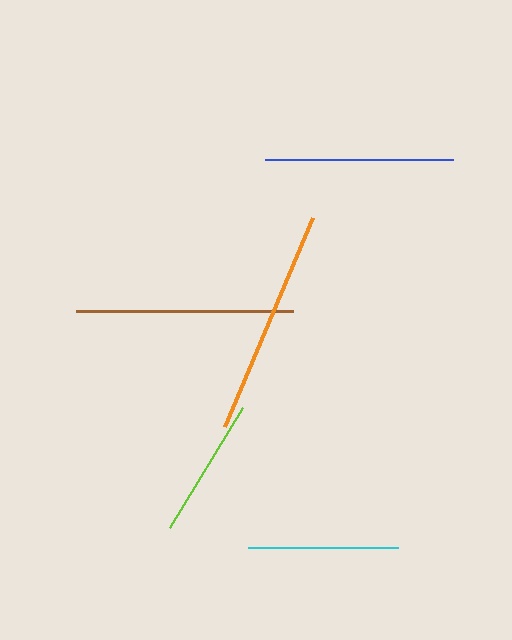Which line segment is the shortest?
The lime line is the shortest at approximately 141 pixels.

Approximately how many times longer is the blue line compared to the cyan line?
The blue line is approximately 1.3 times the length of the cyan line.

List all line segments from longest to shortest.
From longest to shortest: orange, brown, blue, cyan, lime.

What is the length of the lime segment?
The lime segment is approximately 141 pixels long.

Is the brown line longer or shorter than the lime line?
The brown line is longer than the lime line.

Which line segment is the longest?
The orange line is the longest at approximately 227 pixels.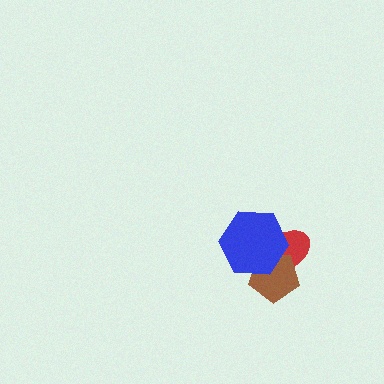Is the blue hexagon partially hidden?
No, no other shape covers it.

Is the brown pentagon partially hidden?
Yes, it is partially covered by another shape.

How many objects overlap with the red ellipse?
2 objects overlap with the red ellipse.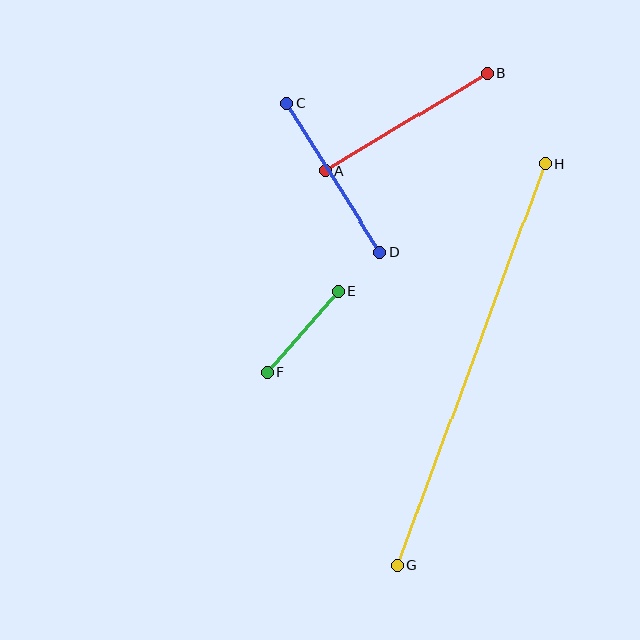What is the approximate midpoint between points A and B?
The midpoint is at approximately (406, 122) pixels.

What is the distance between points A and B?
The distance is approximately 190 pixels.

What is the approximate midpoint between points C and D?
The midpoint is at approximately (333, 178) pixels.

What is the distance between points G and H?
The distance is approximately 429 pixels.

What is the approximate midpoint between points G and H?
The midpoint is at approximately (471, 365) pixels.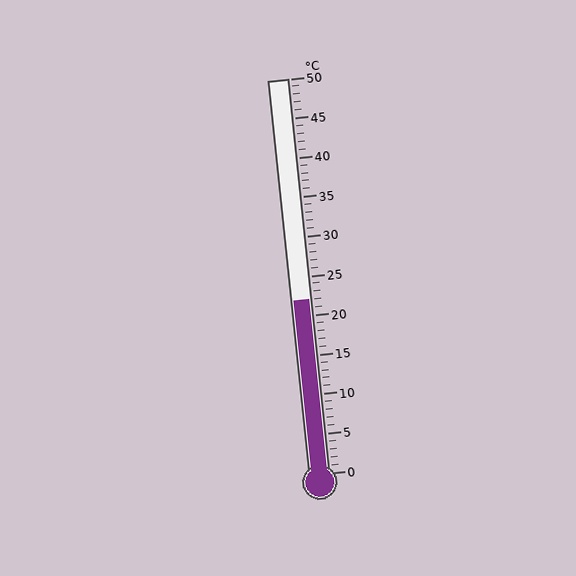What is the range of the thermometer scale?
The thermometer scale ranges from 0°C to 50°C.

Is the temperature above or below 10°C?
The temperature is above 10°C.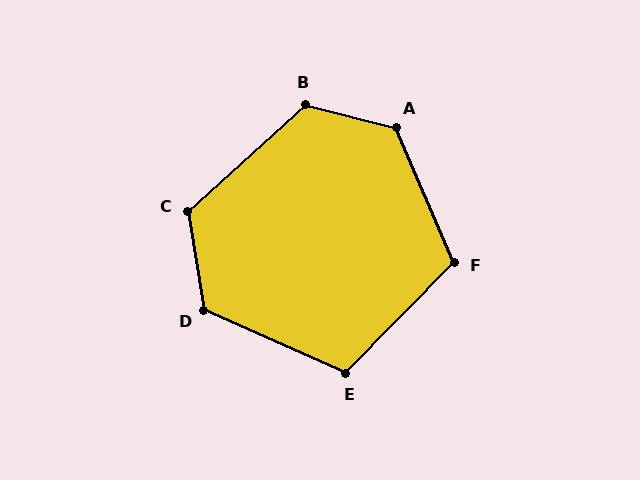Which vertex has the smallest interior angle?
E, at approximately 110 degrees.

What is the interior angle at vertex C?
Approximately 122 degrees (obtuse).